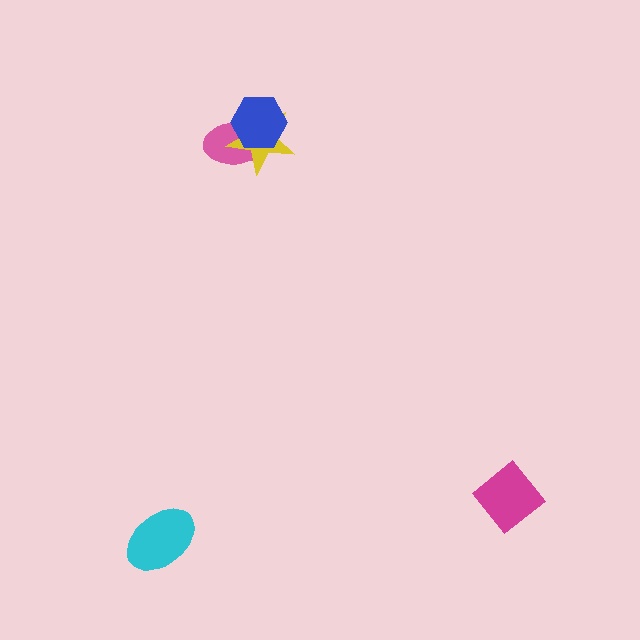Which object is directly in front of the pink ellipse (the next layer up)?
The yellow star is directly in front of the pink ellipse.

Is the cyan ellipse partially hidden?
No, no other shape covers it.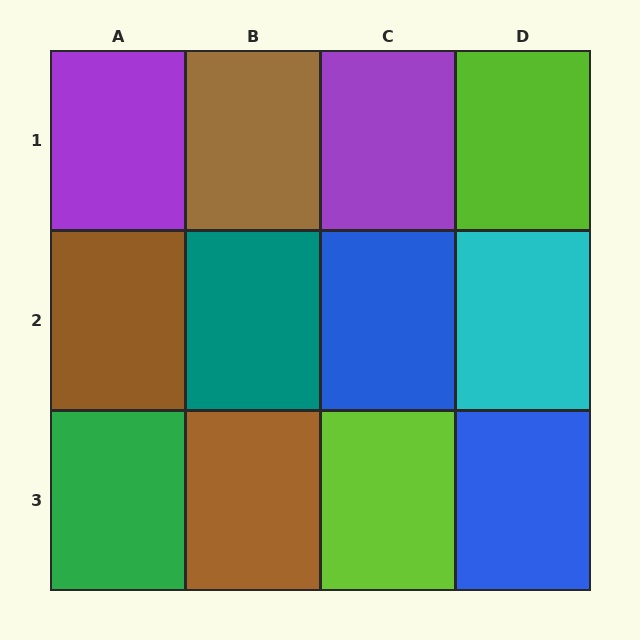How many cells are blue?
2 cells are blue.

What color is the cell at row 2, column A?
Brown.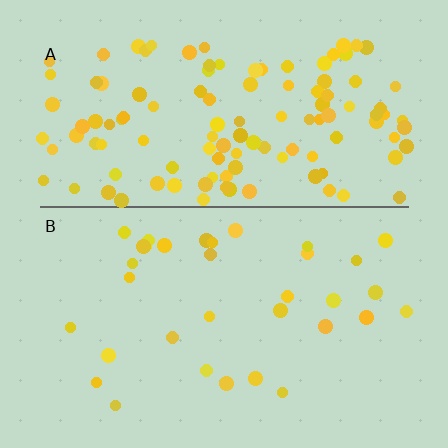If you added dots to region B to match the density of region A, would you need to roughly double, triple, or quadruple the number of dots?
Approximately quadruple.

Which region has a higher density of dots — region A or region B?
A (the top).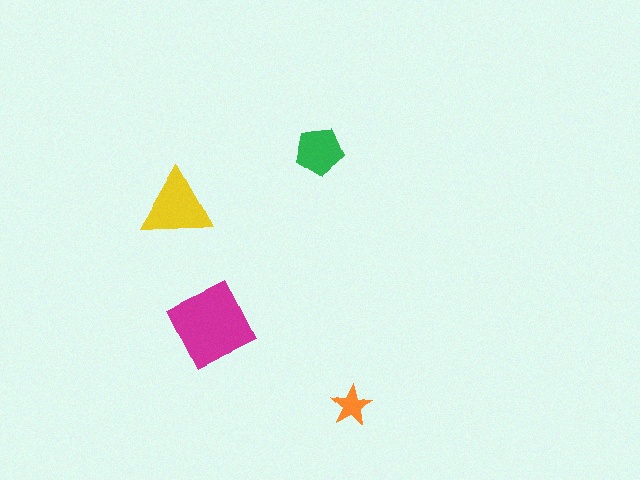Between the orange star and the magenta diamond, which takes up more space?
The magenta diamond.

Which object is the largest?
The magenta diamond.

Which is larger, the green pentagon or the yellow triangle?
The yellow triangle.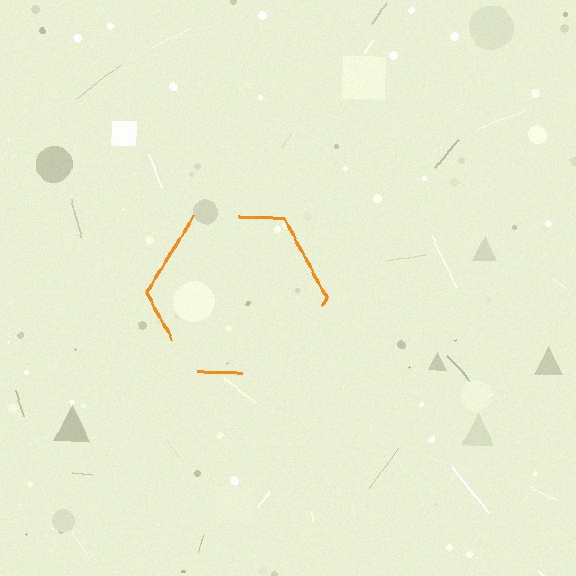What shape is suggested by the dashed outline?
The dashed outline suggests a hexagon.